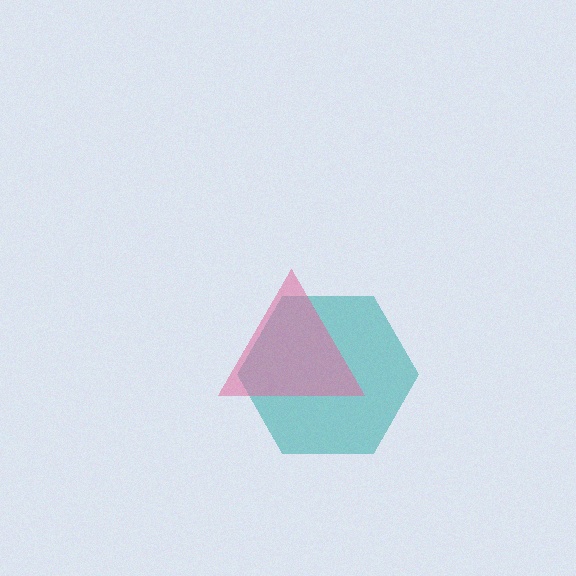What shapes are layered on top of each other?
The layered shapes are: a teal hexagon, a pink triangle.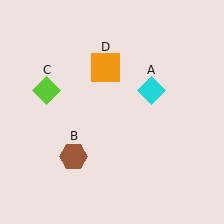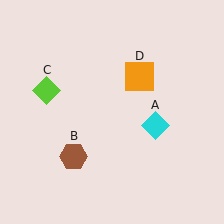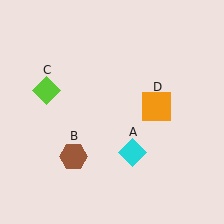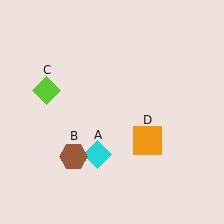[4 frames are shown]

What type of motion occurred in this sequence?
The cyan diamond (object A), orange square (object D) rotated clockwise around the center of the scene.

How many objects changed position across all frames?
2 objects changed position: cyan diamond (object A), orange square (object D).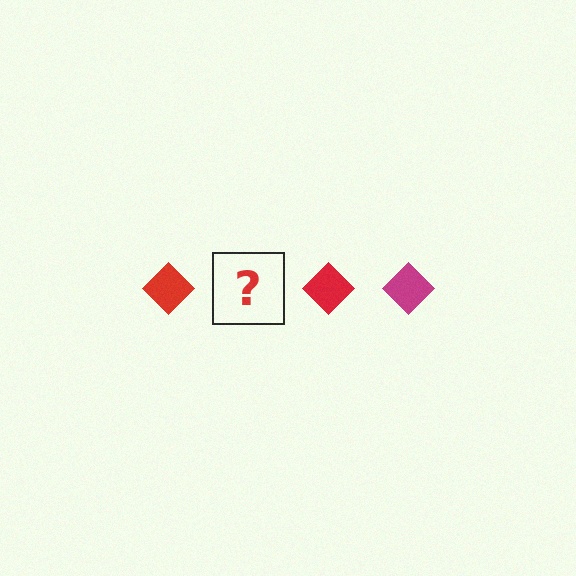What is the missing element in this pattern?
The missing element is a magenta diamond.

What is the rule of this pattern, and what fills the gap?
The rule is that the pattern cycles through red, magenta diamonds. The gap should be filled with a magenta diamond.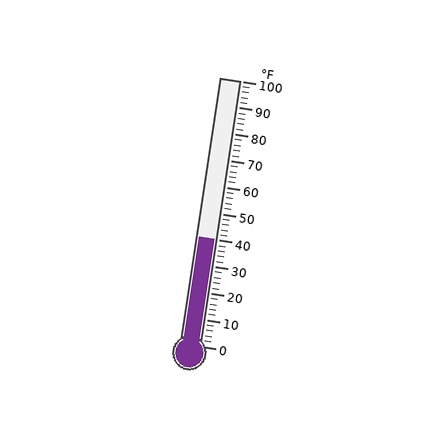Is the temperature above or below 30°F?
The temperature is above 30°F.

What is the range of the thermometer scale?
The thermometer scale ranges from 0°F to 100°F.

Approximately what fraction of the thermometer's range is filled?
The thermometer is filled to approximately 40% of its range.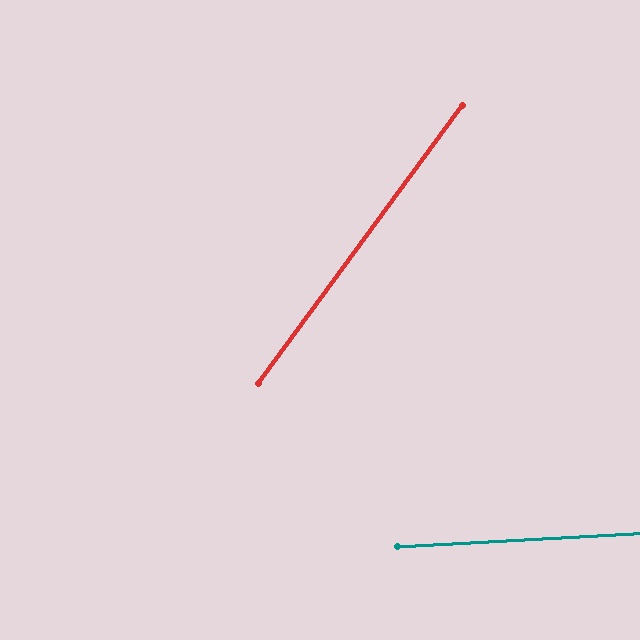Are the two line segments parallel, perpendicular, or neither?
Neither parallel nor perpendicular — they differ by about 50°.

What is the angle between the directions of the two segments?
Approximately 50 degrees.